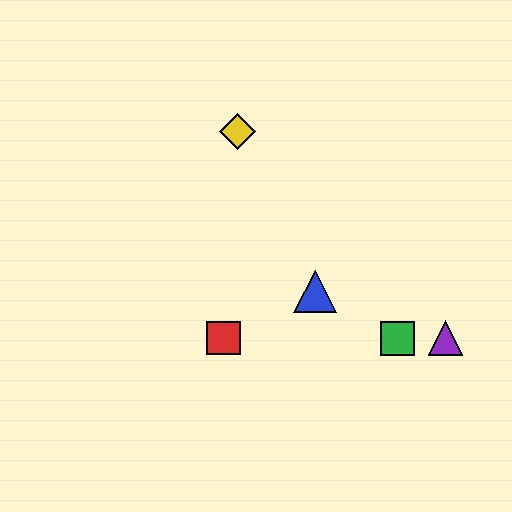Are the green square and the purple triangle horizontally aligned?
Yes, both are at y≈338.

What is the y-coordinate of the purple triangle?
The purple triangle is at y≈338.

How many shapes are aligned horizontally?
3 shapes (the red square, the green square, the purple triangle) are aligned horizontally.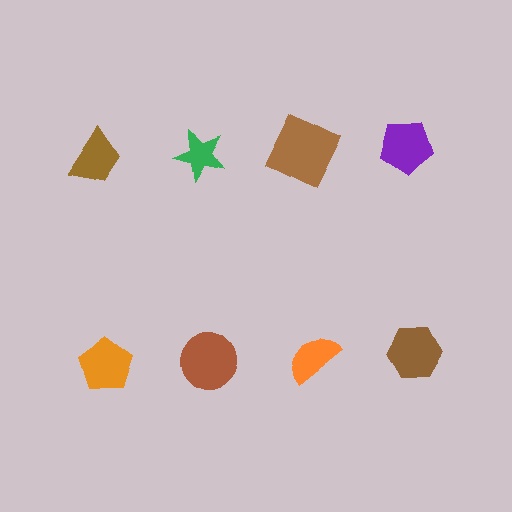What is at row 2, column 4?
A brown hexagon.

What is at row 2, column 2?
A brown circle.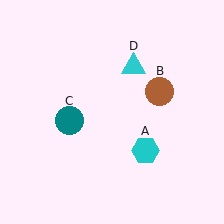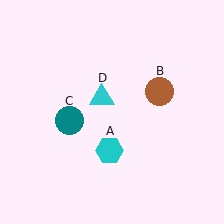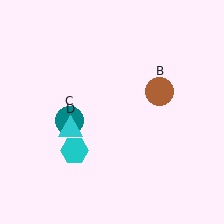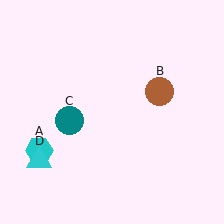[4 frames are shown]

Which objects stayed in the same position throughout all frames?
Brown circle (object B) and teal circle (object C) remained stationary.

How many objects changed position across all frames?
2 objects changed position: cyan hexagon (object A), cyan triangle (object D).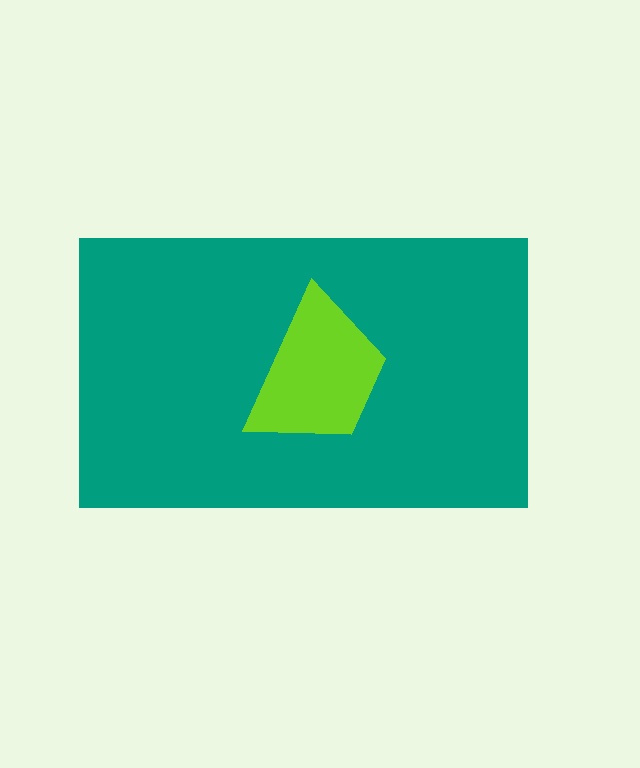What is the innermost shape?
The lime trapezoid.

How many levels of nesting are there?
2.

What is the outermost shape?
The teal rectangle.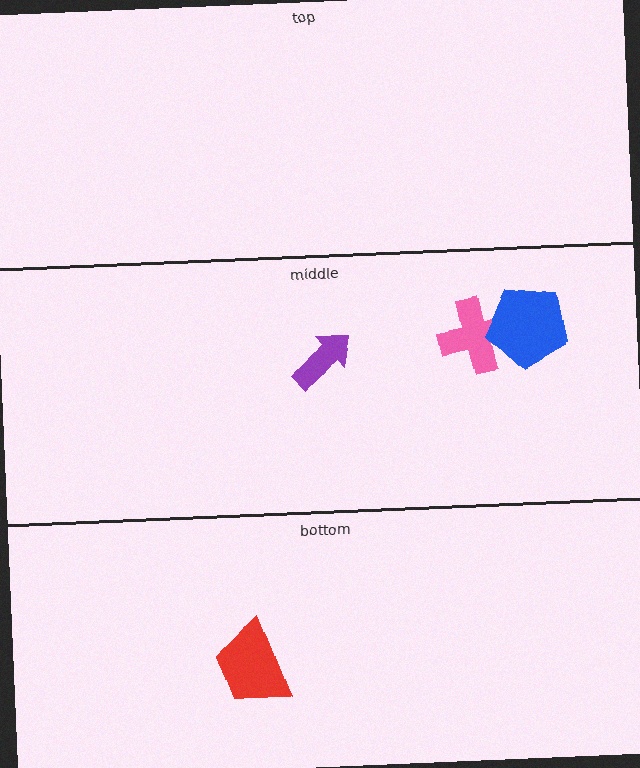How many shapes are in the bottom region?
1.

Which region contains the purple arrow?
The middle region.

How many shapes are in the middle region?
3.